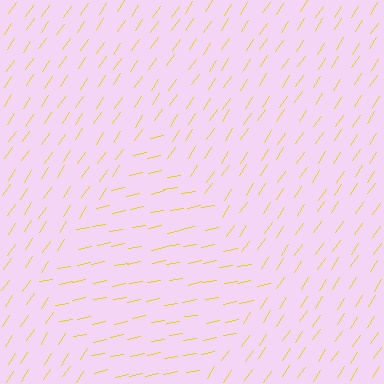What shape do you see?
I see a diamond.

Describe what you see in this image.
The image is filled with small yellow line segments. A diamond region in the image has lines oriented differently from the surrounding lines, creating a visible texture boundary.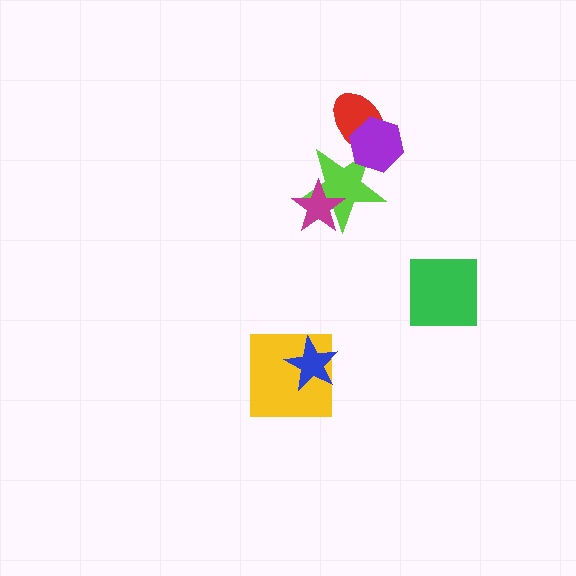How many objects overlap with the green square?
0 objects overlap with the green square.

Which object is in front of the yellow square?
The blue star is in front of the yellow square.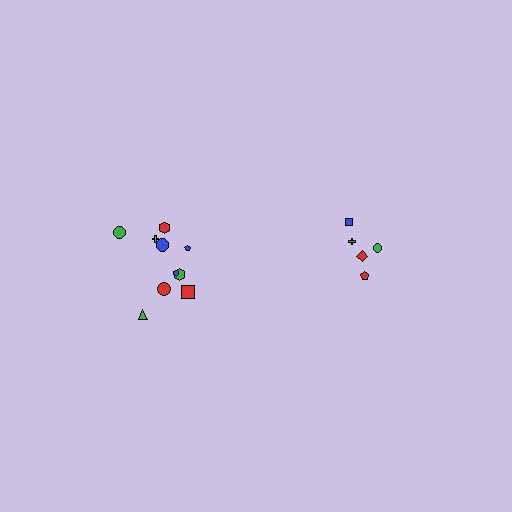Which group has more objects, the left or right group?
The left group.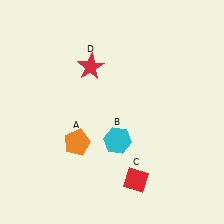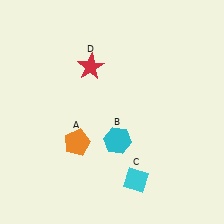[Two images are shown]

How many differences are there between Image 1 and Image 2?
There is 1 difference between the two images.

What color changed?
The diamond (C) changed from red in Image 1 to cyan in Image 2.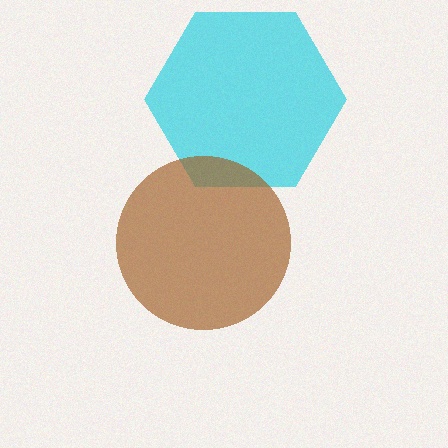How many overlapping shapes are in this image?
There are 2 overlapping shapes in the image.